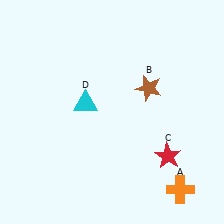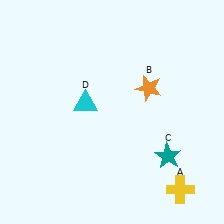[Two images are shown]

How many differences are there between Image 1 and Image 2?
There are 3 differences between the two images.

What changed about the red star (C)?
In Image 1, C is red. In Image 2, it changed to teal.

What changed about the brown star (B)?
In Image 1, B is brown. In Image 2, it changed to orange.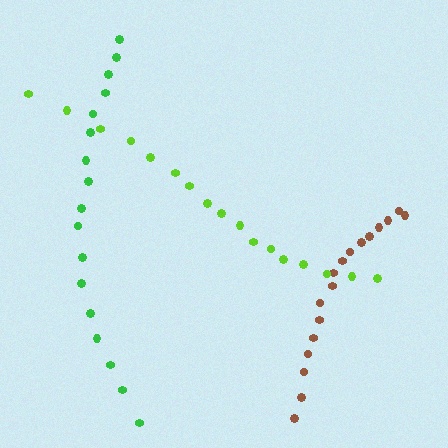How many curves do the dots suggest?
There are 3 distinct paths.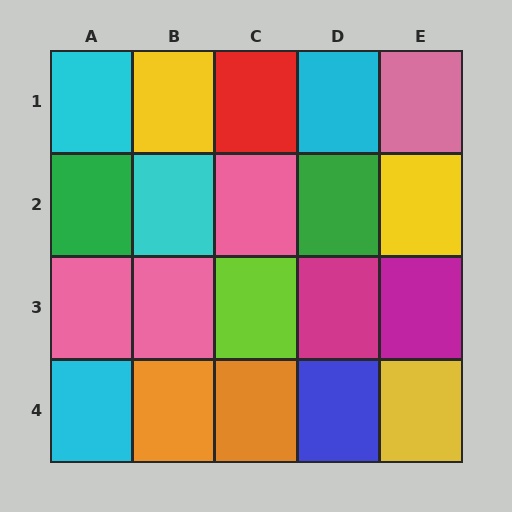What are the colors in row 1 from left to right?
Cyan, yellow, red, cyan, pink.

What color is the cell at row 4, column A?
Cyan.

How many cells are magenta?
2 cells are magenta.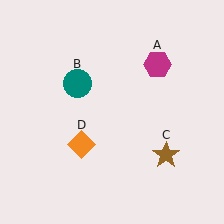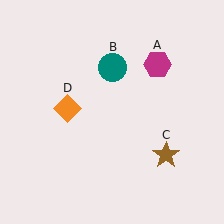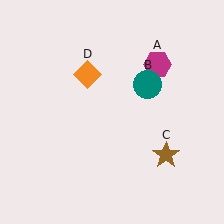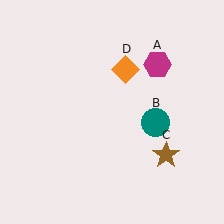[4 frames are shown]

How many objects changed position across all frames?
2 objects changed position: teal circle (object B), orange diamond (object D).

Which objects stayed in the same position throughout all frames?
Magenta hexagon (object A) and brown star (object C) remained stationary.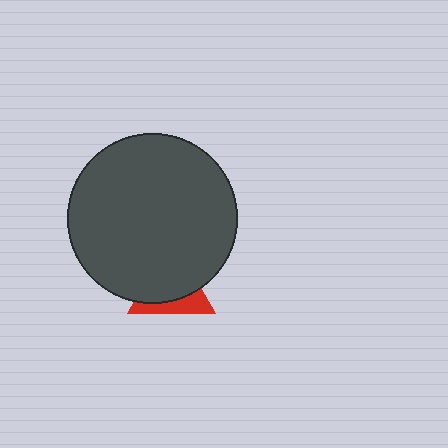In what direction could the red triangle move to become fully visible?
The red triangle could move down. That would shift it out from behind the dark gray circle entirely.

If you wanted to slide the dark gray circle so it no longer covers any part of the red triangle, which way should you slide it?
Slide it up — that is the most direct way to separate the two shapes.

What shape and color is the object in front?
The object in front is a dark gray circle.